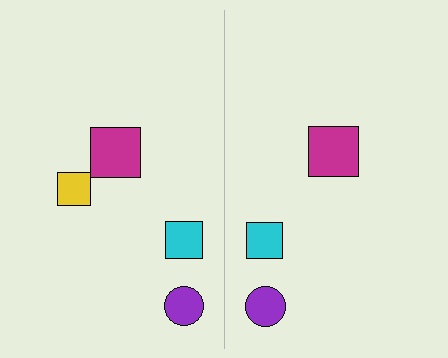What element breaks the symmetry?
A yellow square is missing from the right side.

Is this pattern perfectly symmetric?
No, the pattern is not perfectly symmetric. A yellow square is missing from the right side.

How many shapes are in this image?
There are 7 shapes in this image.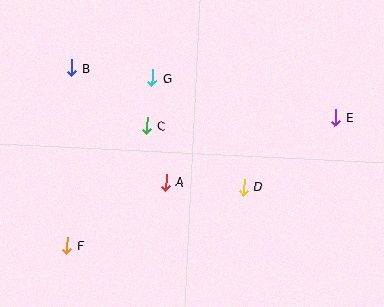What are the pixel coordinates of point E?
Point E is at (336, 117).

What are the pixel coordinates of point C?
Point C is at (147, 126).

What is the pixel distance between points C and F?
The distance between C and F is 144 pixels.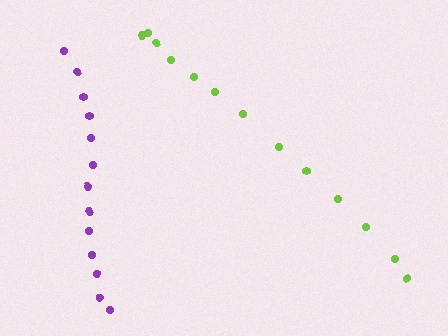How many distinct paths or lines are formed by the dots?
There are 2 distinct paths.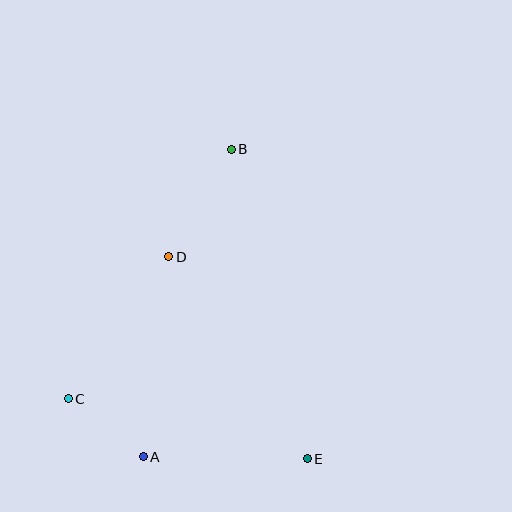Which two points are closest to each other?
Points A and C are closest to each other.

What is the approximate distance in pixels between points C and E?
The distance between C and E is approximately 246 pixels.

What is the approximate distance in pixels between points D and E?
The distance between D and E is approximately 245 pixels.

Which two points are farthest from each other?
Points A and B are farthest from each other.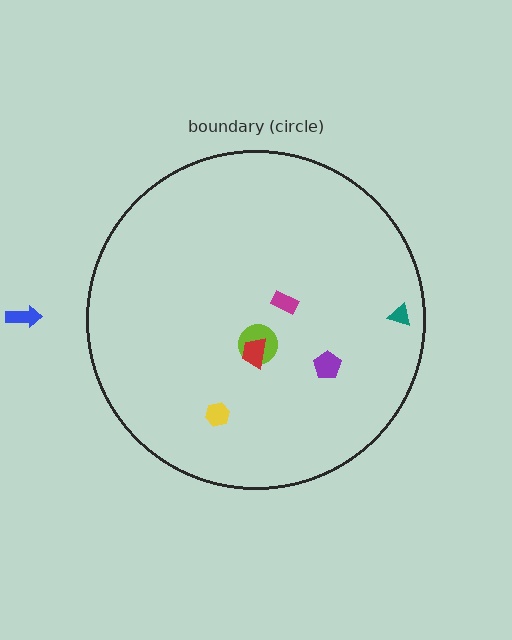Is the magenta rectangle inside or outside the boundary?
Inside.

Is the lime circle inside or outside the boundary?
Inside.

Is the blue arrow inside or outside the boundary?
Outside.